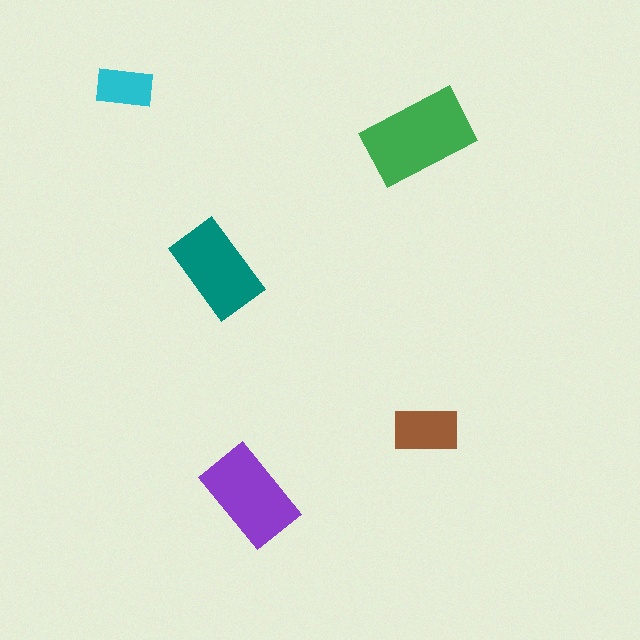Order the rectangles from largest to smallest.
the green one, the purple one, the teal one, the brown one, the cyan one.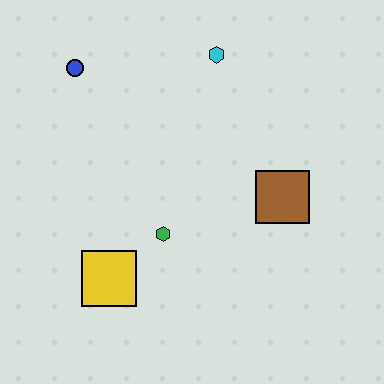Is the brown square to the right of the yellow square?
Yes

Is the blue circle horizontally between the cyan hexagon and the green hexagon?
No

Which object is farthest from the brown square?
The blue circle is farthest from the brown square.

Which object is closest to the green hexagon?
The yellow square is closest to the green hexagon.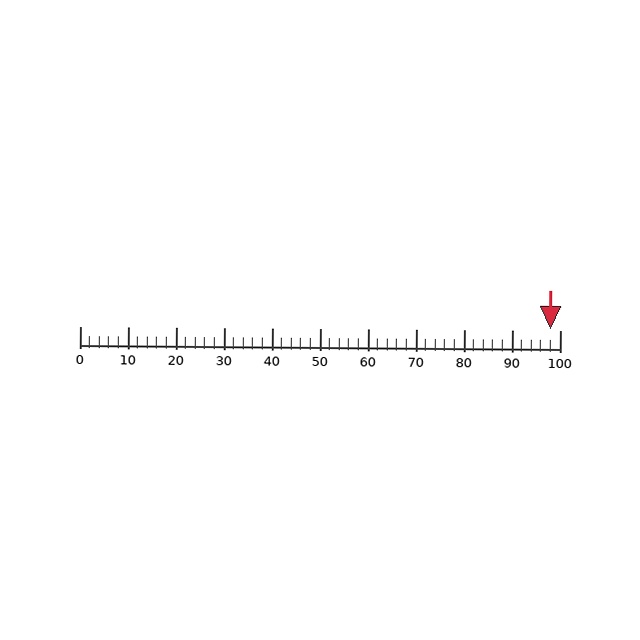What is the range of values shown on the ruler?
The ruler shows values from 0 to 100.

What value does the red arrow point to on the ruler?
The red arrow points to approximately 98.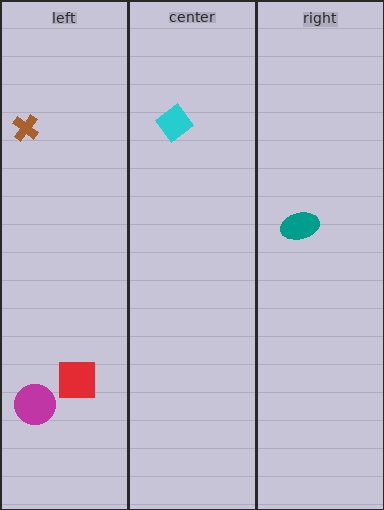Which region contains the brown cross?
The left region.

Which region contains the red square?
The left region.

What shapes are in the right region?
The teal ellipse.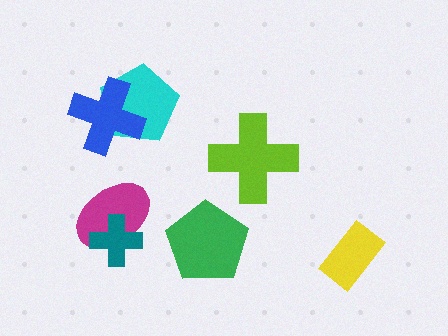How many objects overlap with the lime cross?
0 objects overlap with the lime cross.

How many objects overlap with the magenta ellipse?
1 object overlaps with the magenta ellipse.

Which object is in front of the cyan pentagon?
The blue cross is in front of the cyan pentagon.